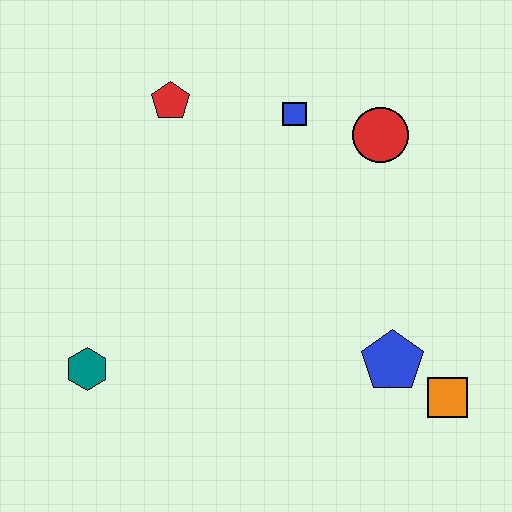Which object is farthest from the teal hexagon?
The red circle is farthest from the teal hexagon.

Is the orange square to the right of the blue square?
Yes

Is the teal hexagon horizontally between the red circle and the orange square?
No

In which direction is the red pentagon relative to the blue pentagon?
The red pentagon is above the blue pentagon.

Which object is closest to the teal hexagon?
The red pentagon is closest to the teal hexagon.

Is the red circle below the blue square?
Yes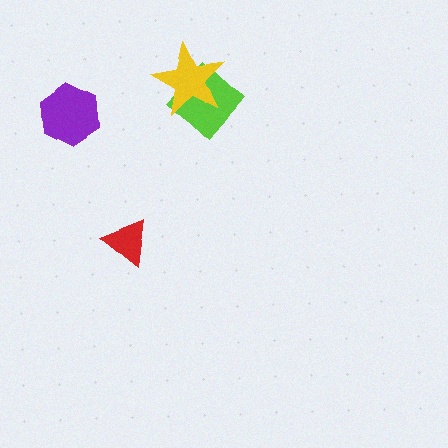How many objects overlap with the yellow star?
1 object overlaps with the yellow star.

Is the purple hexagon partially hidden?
No, no other shape covers it.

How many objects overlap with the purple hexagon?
0 objects overlap with the purple hexagon.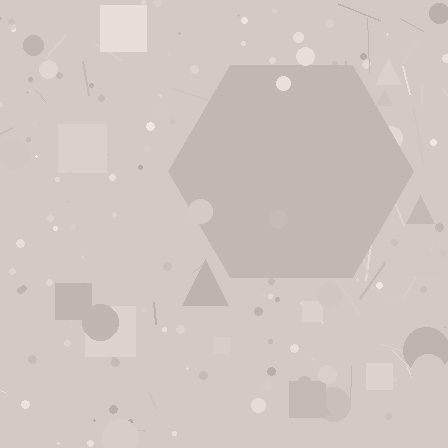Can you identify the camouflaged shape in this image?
The camouflaged shape is a hexagon.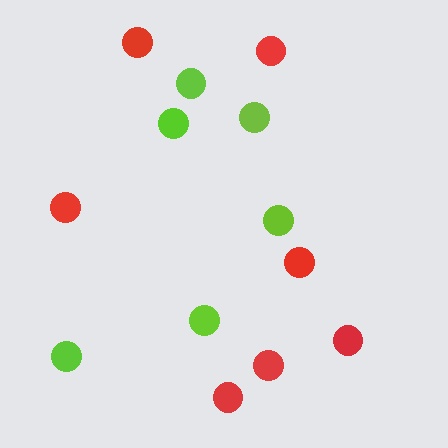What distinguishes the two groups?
There are 2 groups: one group of red circles (7) and one group of lime circles (6).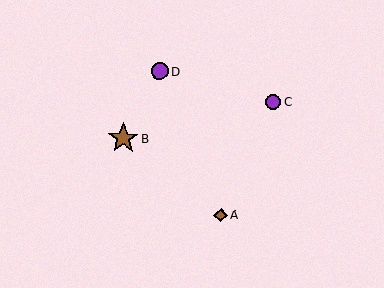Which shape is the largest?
The brown star (labeled B) is the largest.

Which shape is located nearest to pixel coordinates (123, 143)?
The brown star (labeled B) at (123, 138) is nearest to that location.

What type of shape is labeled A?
Shape A is a brown diamond.